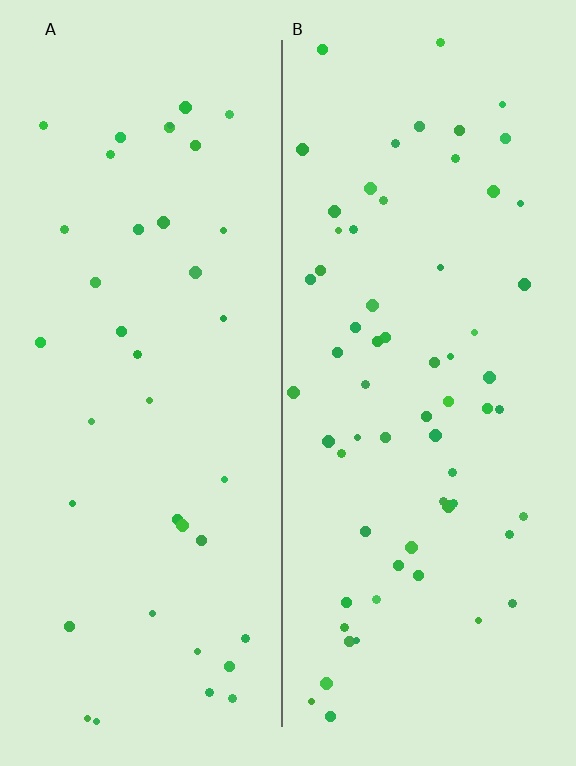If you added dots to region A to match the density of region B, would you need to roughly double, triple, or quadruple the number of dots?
Approximately double.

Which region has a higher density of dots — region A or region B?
B (the right).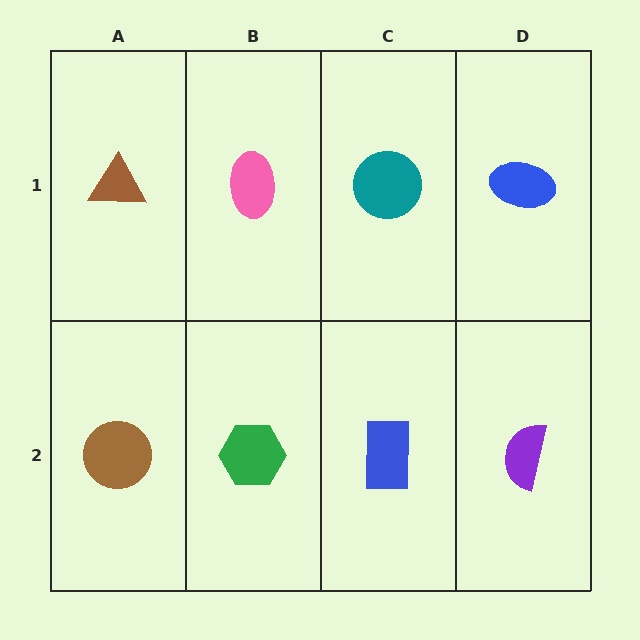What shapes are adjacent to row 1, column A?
A brown circle (row 2, column A), a pink ellipse (row 1, column B).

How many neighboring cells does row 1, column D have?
2.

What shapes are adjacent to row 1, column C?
A blue rectangle (row 2, column C), a pink ellipse (row 1, column B), a blue ellipse (row 1, column D).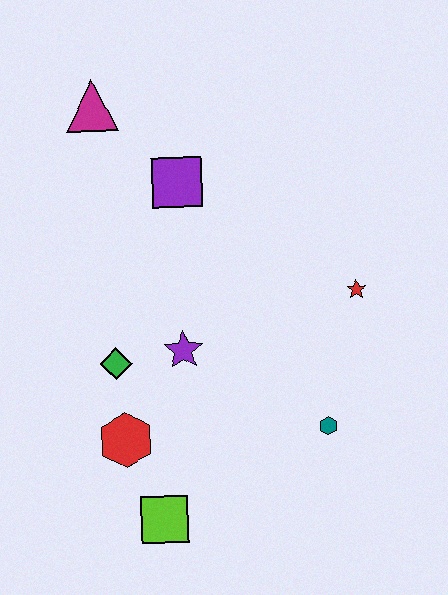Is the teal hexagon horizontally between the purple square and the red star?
Yes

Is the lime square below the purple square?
Yes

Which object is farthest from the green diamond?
The magenta triangle is farthest from the green diamond.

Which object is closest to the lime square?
The red hexagon is closest to the lime square.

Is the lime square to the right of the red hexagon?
Yes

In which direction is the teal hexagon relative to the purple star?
The teal hexagon is to the right of the purple star.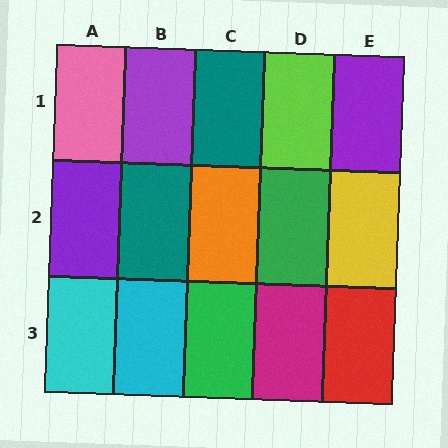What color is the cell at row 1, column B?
Purple.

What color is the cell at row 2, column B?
Teal.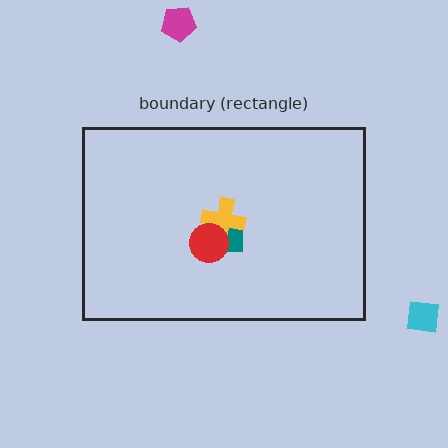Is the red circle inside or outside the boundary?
Inside.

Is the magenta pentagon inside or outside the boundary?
Outside.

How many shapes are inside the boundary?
3 inside, 2 outside.